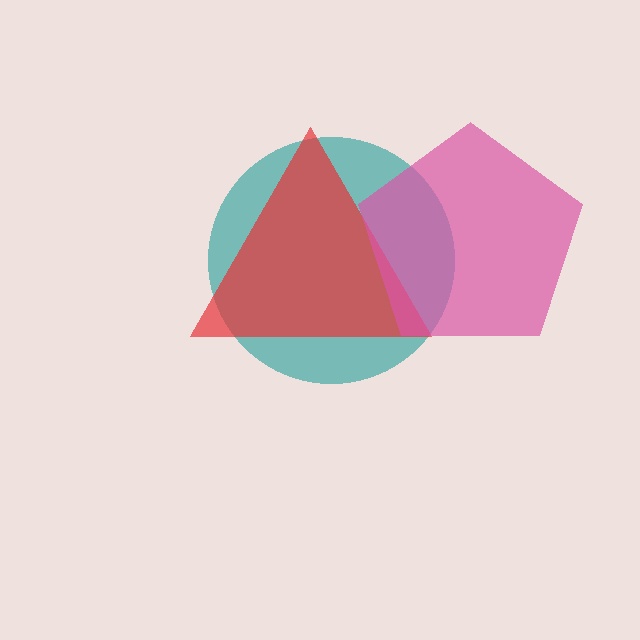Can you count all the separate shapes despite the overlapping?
Yes, there are 3 separate shapes.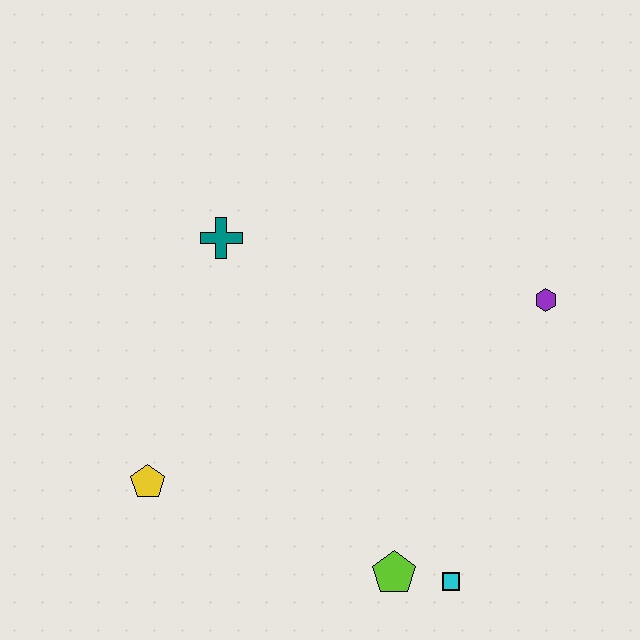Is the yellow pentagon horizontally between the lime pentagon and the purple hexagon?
No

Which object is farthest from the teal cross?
The cyan square is farthest from the teal cross.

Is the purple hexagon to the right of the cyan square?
Yes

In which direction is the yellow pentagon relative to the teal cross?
The yellow pentagon is below the teal cross.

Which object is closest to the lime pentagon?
The cyan square is closest to the lime pentagon.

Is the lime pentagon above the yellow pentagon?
No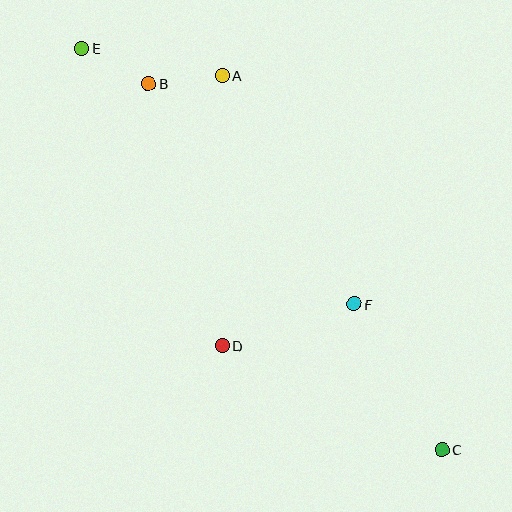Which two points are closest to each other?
Points A and B are closest to each other.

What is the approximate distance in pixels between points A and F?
The distance between A and F is approximately 264 pixels.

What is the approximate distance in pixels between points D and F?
The distance between D and F is approximately 139 pixels.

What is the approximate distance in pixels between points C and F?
The distance between C and F is approximately 170 pixels.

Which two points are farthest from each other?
Points C and E are farthest from each other.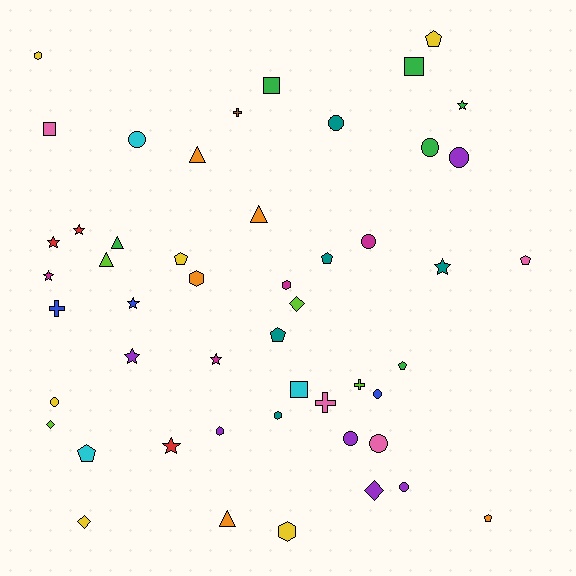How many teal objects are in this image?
There are 5 teal objects.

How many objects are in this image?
There are 50 objects.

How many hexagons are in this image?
There are 6 hexagons.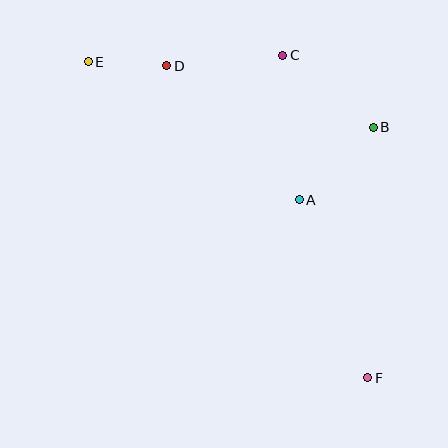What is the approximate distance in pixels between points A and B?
The distance between A and B is approximately 103 pixels.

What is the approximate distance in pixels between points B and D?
The distance between B and D is approximately 215 pixels.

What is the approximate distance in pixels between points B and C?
The distance between B and C is approximately 116 pixels.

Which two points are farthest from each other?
Points E and F are farthest from each other.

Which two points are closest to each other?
Points D and E are closest to each other.